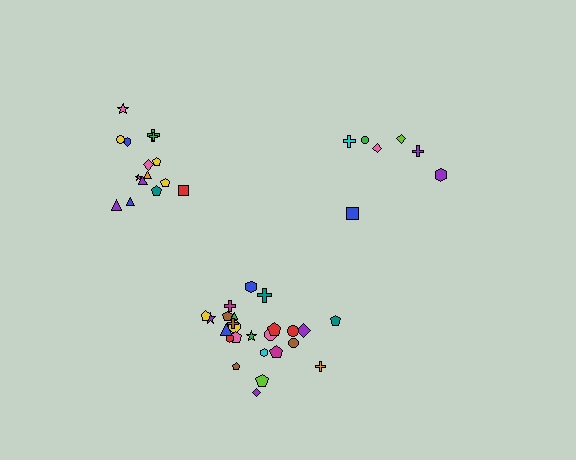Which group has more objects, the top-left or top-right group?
The top-left group.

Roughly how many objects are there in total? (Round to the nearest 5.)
Roughly 45 objects in total.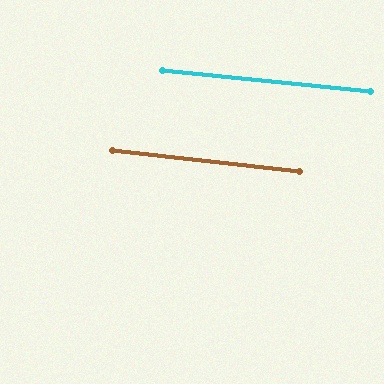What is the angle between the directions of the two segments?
Approximately 1 degree.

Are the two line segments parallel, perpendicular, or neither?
Parallel — their directions differ by only 0.7°.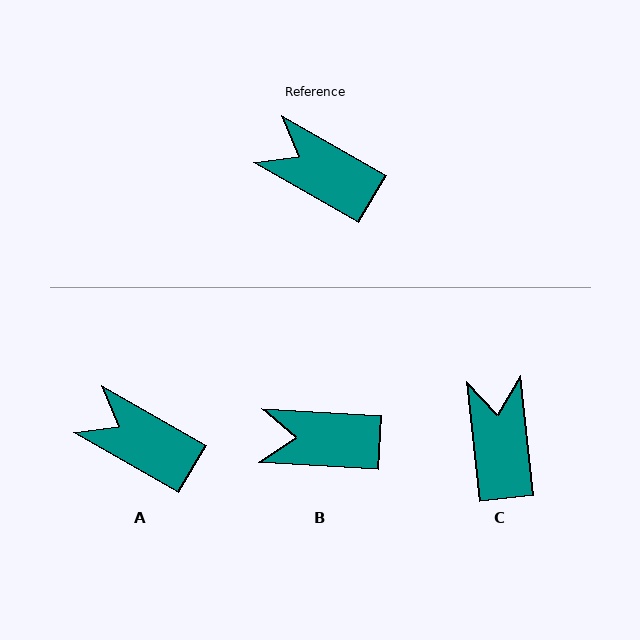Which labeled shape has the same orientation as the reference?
A.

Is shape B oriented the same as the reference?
No, it is off by about 26 degrees.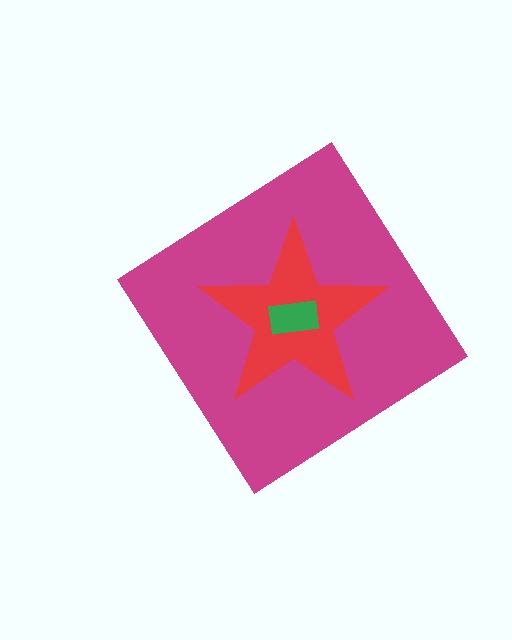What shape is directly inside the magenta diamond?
The red star.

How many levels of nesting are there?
3.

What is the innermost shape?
The green rectangle.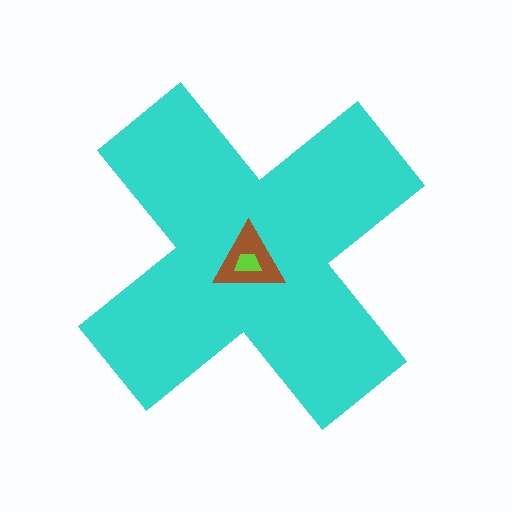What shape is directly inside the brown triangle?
The lime trapezoid.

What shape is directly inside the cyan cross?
The brown triangle.